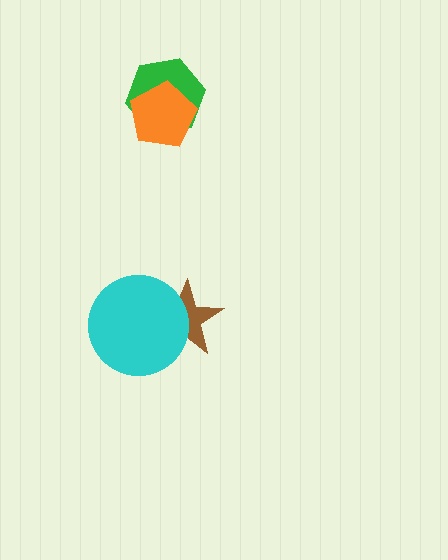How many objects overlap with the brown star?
1 object overlaps with the brown star.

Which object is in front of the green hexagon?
The orange pentagon is in front of the green hexagon.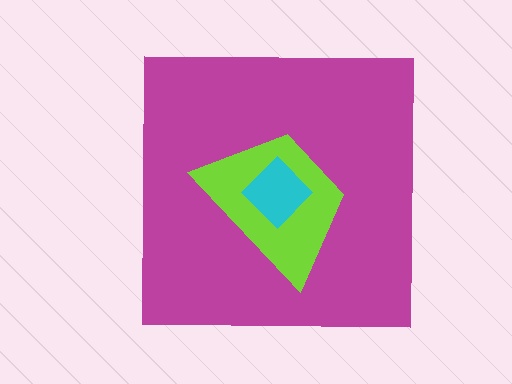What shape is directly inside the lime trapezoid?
The cyan diamond.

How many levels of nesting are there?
3.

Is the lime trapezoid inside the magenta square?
Yes.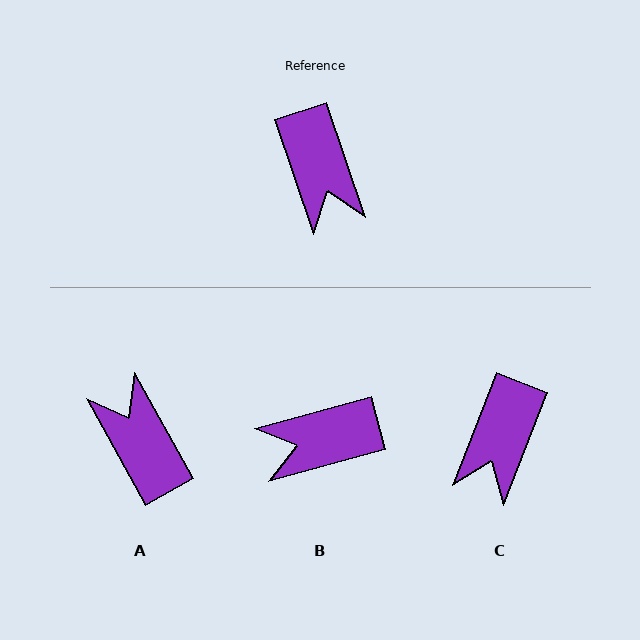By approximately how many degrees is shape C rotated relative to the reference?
Approximately 40 degrees clockwise.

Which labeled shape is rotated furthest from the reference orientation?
A, about 170 degrees away.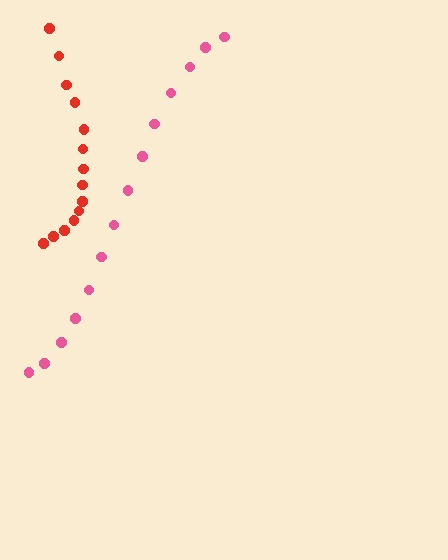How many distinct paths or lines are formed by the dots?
There are 2 distinct paths.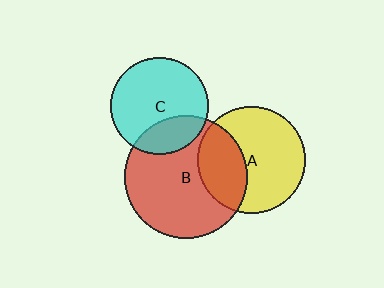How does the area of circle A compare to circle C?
Approximately 1.2 times.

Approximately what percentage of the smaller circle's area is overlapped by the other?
Approximately 25%.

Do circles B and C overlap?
Yes.